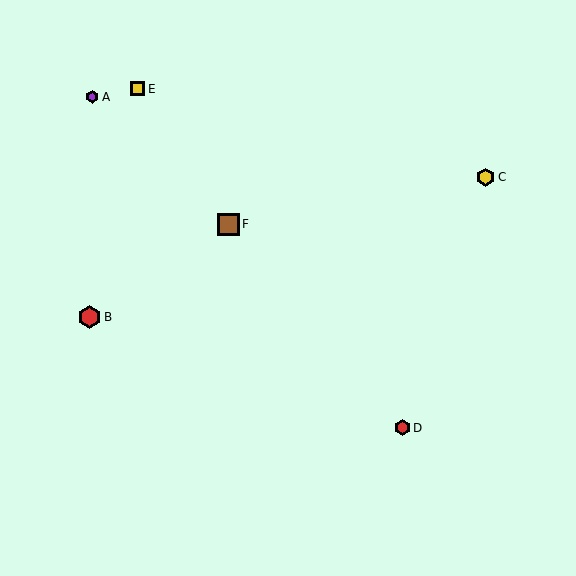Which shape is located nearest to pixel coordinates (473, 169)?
The yellow hexagon (labeled C) at (485, 177) is nearest to that location.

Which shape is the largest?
The red hexagon (labeled B) is the largest.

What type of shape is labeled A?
Shape A is a purple hexagon.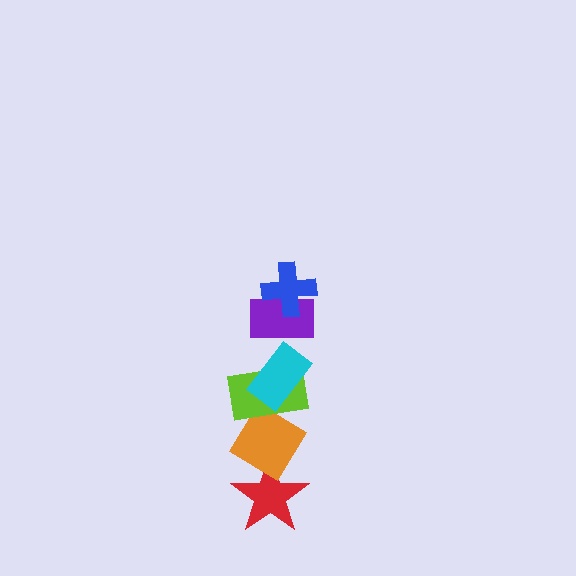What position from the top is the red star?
The red star is 6th from the top.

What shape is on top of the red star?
The orange diamond is on top of the red star.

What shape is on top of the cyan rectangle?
The purple rectangle is on top of the cyan rectangle.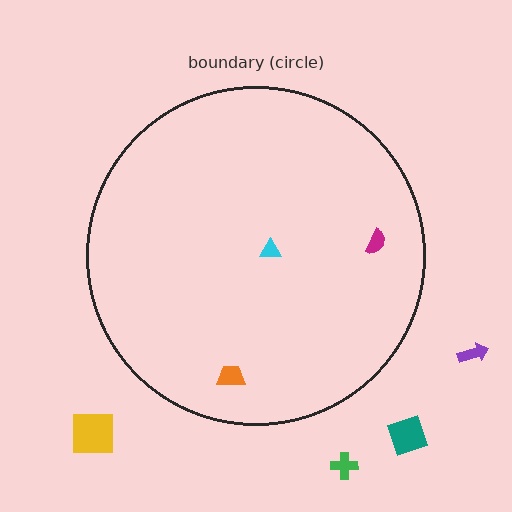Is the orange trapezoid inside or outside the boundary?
Inside.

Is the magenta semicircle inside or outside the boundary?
Inside.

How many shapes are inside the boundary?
3 inside, 4 outside.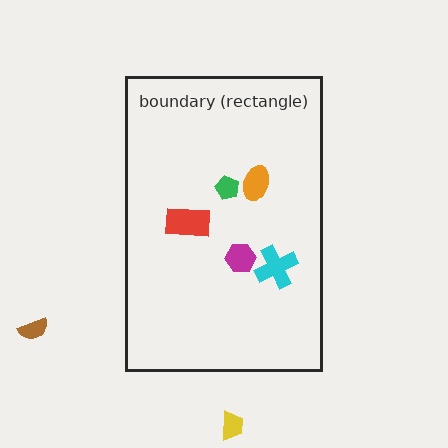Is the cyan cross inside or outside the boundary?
Inside.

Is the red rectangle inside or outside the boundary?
Inside.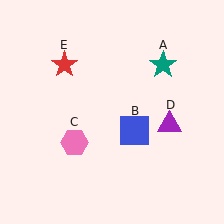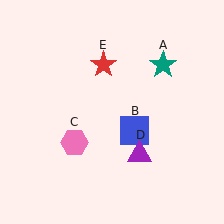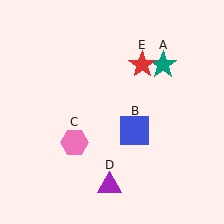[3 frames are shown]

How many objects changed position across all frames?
2 objects changed position: purple triangle (object D), red star (object E).